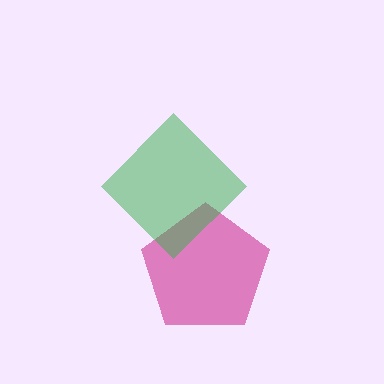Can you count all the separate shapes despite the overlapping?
Yes, there are 2 separate shapes.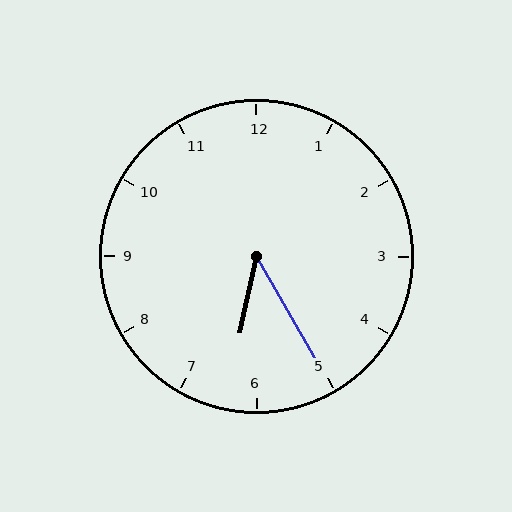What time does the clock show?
6:25.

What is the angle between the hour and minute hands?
Approximately 42 degrees.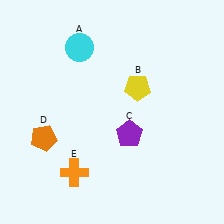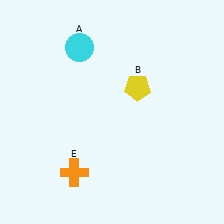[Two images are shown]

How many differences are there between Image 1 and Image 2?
There are 2 differences between the two images.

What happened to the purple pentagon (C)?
The purple pentagon (C) was removed in Image 2. It was in the bottom-right area of Image 1.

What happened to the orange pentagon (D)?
The orange pentagon (D) was removed in Image 2. It was in the bottom-left area of Image 1.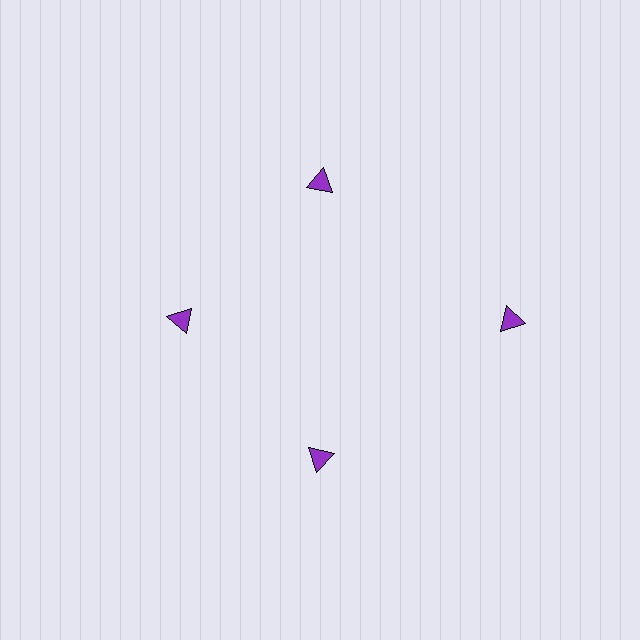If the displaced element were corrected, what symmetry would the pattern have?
It would have 4-fold rotational symmetry — the pattern would map onto itself every 90 degrees.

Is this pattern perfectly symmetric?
No. The 4 purple triangles are arranged in a ring, but one element near the 3 o'clock position is pushed outward from the center, breaking the 4-fold rotational symmetry.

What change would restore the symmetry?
The symmetry would be restored by moving it inward, back onto the ring so that all 4 triangles sit at equal angles and equal distance from the center.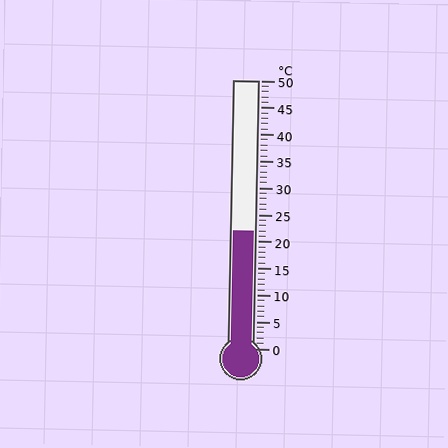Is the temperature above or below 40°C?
The temperature is below 40°C.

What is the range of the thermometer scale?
The thermometer scale ranges from 0°C to 50°C.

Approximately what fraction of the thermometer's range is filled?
The thermometer is filled to approximately 45% of its range.